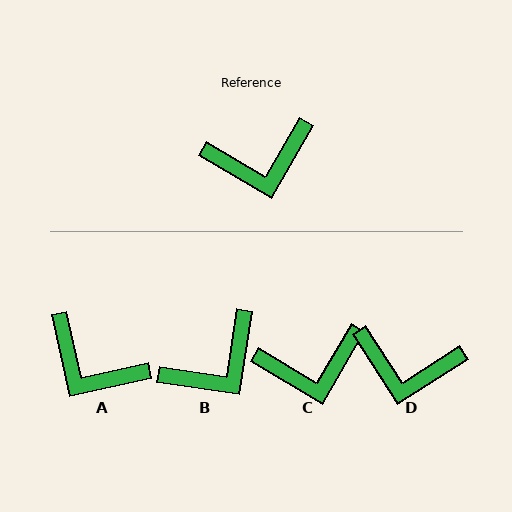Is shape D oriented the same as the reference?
No, it is off by about 27 degrees.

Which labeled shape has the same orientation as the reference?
C.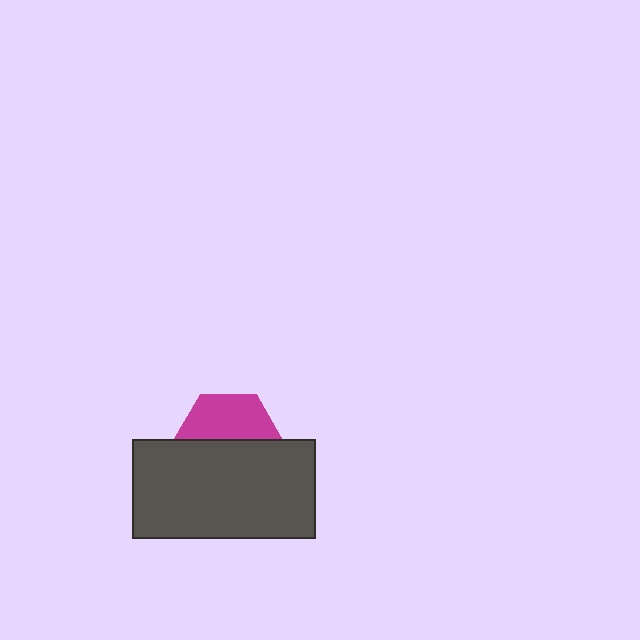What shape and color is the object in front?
The object in front is a dark gray rectangle.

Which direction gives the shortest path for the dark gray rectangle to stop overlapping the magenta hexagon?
Moving down gives the shortest separation.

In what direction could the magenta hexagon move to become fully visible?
The magenta hexagon could move up. That would shift it out from behind the dark gray rectangle entirely.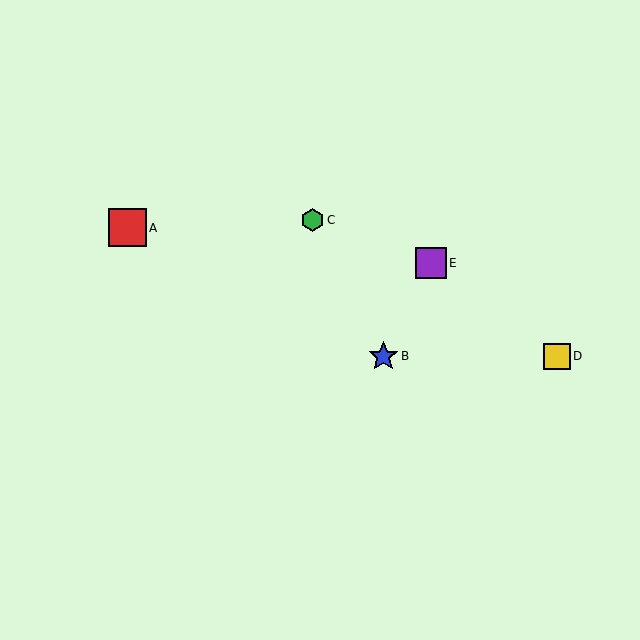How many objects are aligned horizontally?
2 objects (B, D) are aligned horizontally.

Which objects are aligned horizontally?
Objects B, D are aligned horizontally.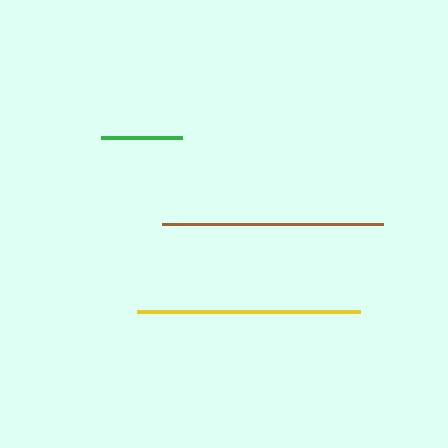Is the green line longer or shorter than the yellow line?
The yellow line is longer than the green line.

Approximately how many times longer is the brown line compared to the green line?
The brown line is approximately 2.7 times the length of the green line.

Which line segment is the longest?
The yellow line is the longest at approximately 223 pixels.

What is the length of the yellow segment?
The yellow segment is approximately 223 pixels long.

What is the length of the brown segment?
The brown segment is approximately 221 pixels long.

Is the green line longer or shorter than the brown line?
The brown line is longer than the green line.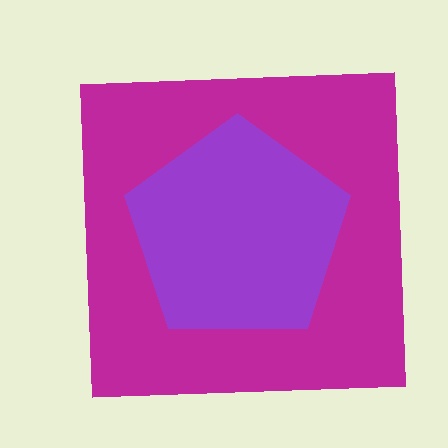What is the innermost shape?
The purple pentagon.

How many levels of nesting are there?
2.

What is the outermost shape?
The magenta square.